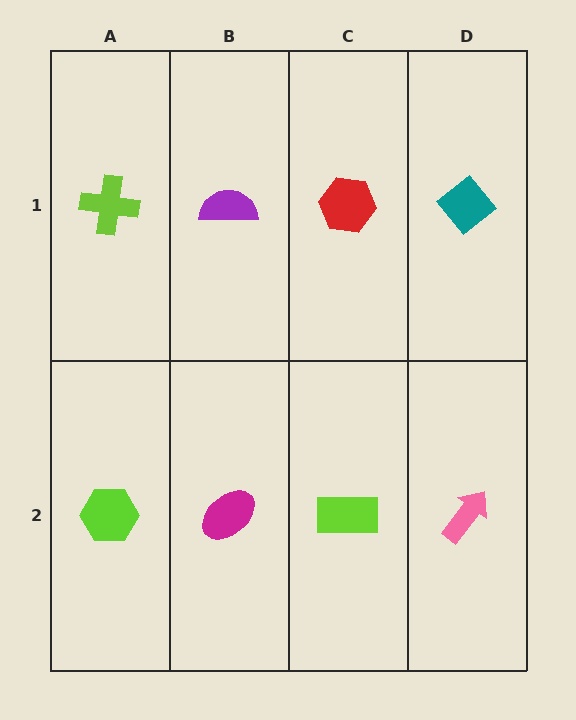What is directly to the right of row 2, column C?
A pink arrow.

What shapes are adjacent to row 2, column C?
A red hexagon (row 1, column C), a magenta ellipse (row 2, column B), a pink arrow (row 2, column D).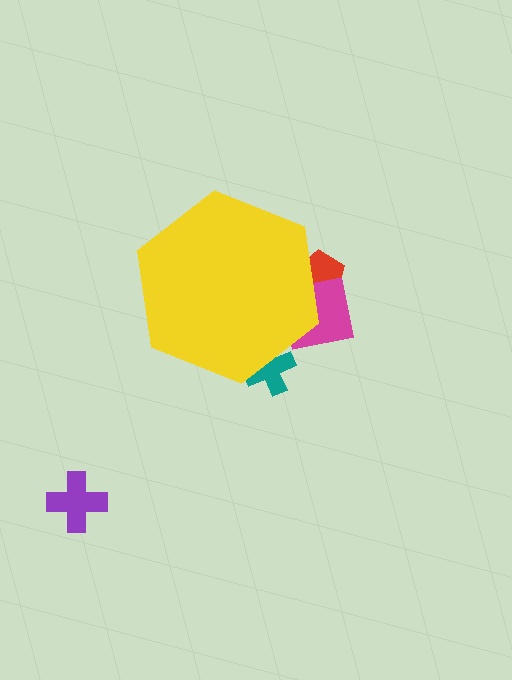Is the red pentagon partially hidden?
Yes, the red pentagon is partially hidden behind the yellow hexagon.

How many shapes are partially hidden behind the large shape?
3 shapes are partially hidden.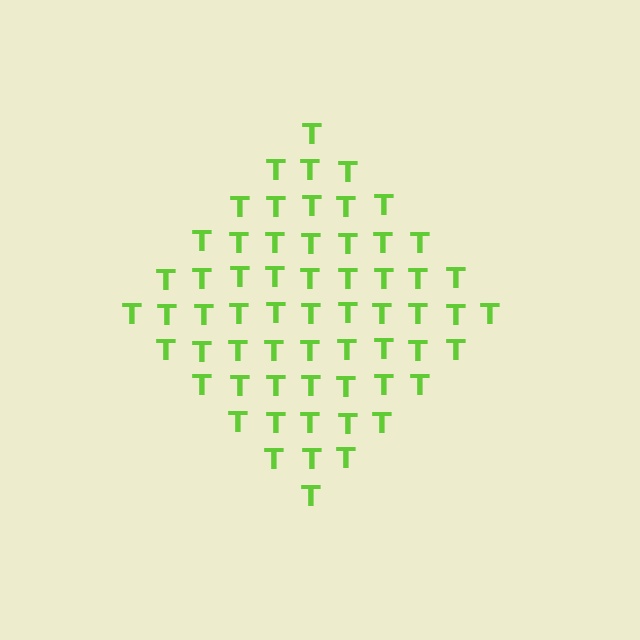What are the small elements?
The small elements are letter T's.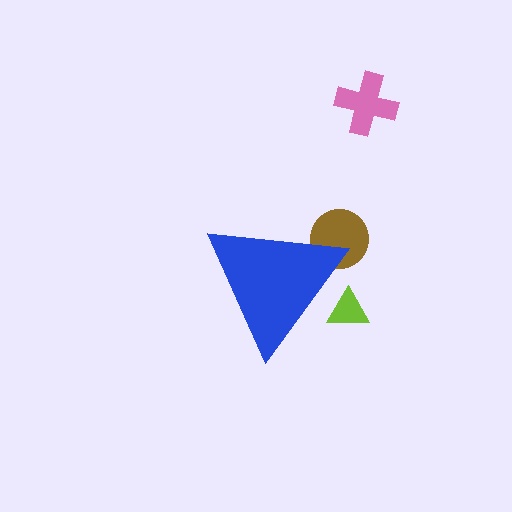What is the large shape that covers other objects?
A blue triangle.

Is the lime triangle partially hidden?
Yes, the lime triangle is partially hidden behind the blue triangle.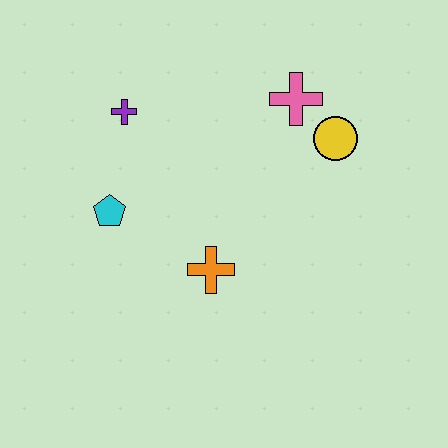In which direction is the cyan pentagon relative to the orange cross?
The cyan pentagon is to the left of the orange cross.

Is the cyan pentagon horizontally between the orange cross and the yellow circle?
No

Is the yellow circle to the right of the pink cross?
Yes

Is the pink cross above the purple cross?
Yes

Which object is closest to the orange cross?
The cyan pentagon is closest to the orange cross.